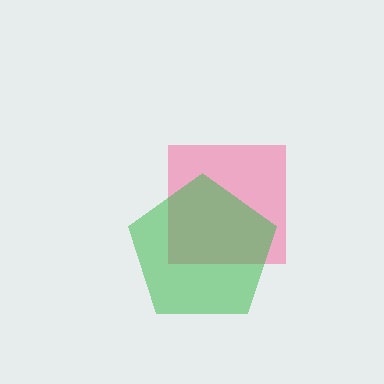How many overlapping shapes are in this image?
There are 2 overlapping shapes in the image.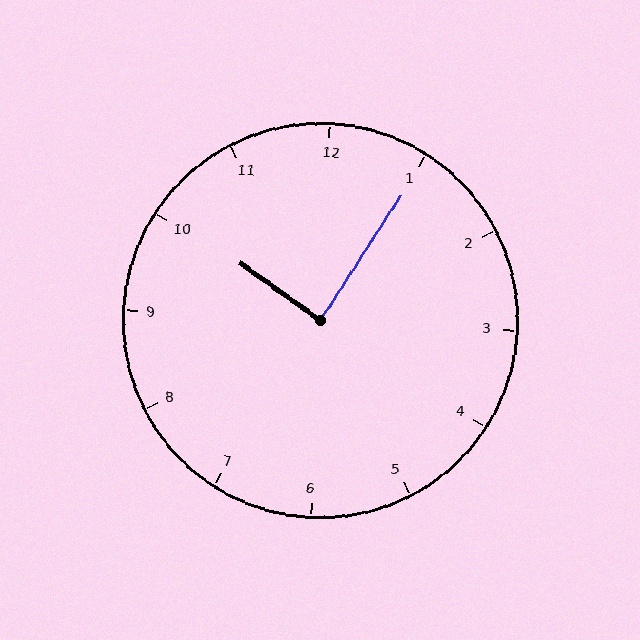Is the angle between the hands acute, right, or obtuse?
It is right.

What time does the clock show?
10:05.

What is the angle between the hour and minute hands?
Approximately 88 degrees.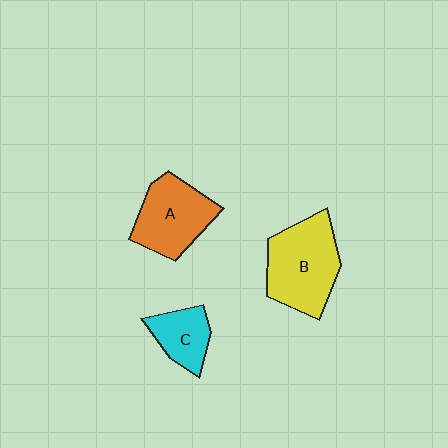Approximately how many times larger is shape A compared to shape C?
Approximately 1.6 times.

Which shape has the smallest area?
Shape C (cyan).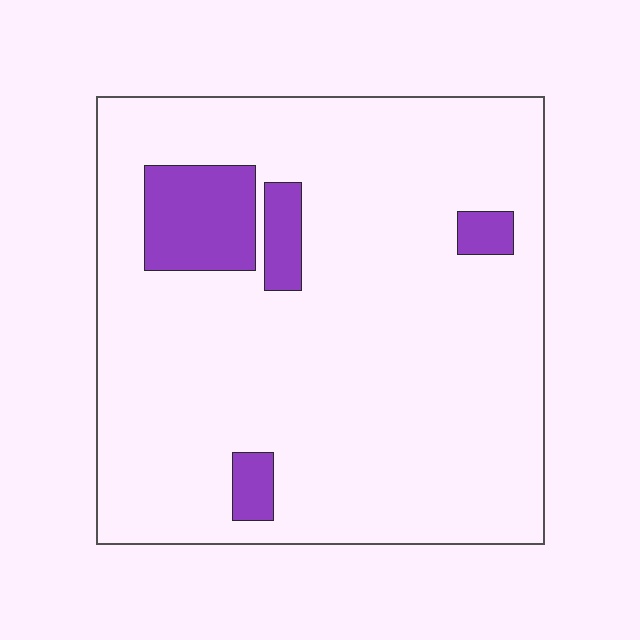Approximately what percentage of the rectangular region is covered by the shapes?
Approximately 10%.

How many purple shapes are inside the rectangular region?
4.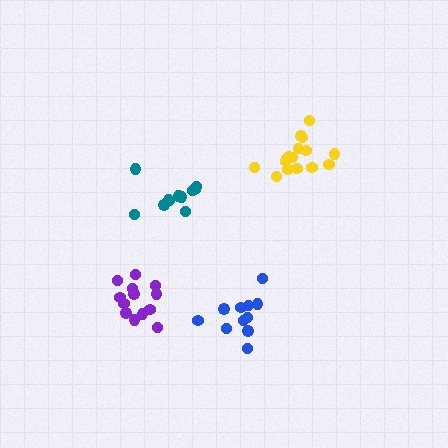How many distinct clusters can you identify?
There are 4 distinct clusters.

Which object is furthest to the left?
The purple cluster is leftmost.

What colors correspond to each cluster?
The clusters are colored: yellow, teal, blue, purple.